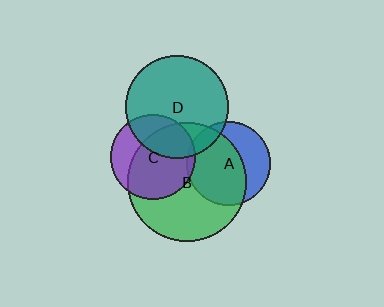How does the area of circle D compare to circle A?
Approximately 1.5 times.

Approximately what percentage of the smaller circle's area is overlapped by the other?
Approximately 70%.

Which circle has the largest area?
Circle B (green).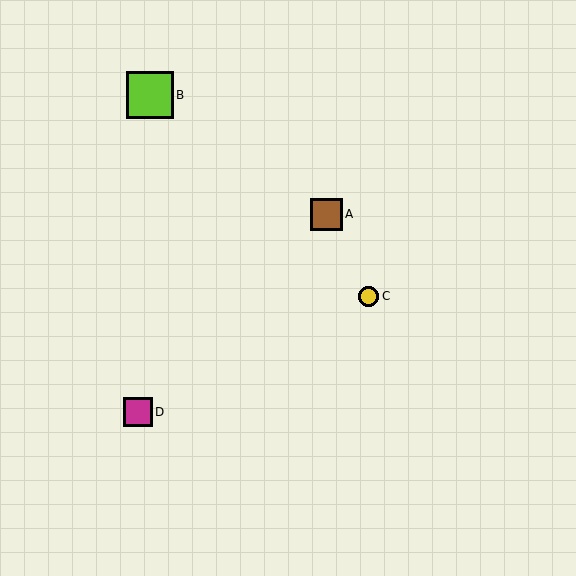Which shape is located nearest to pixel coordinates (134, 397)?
The magenta square (labeled D) at (138, 412) is nearest to that location.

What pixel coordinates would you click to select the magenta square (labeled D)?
Click at (138, 412) to select the magenta square D.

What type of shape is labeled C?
Shape C is a yellow circle.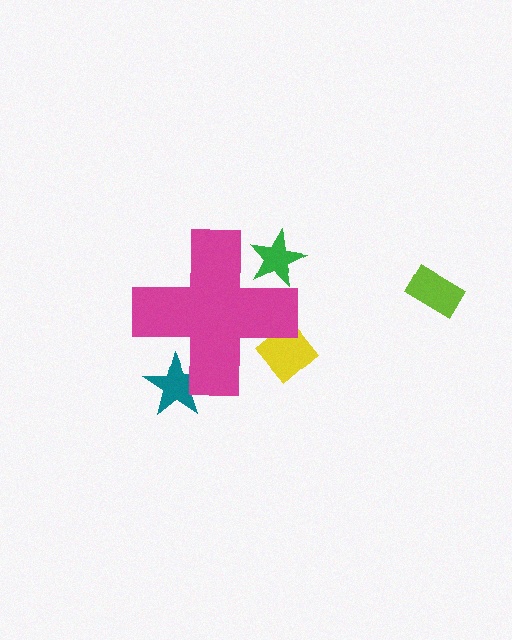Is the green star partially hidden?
Yes, the green star is partially hidden behind the magenta cross.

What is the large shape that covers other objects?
A magenta cross.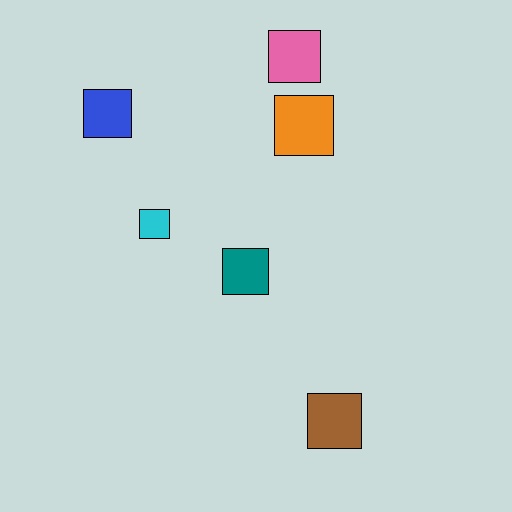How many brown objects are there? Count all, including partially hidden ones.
There is 1 brown object.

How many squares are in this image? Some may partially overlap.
There are 6 squares.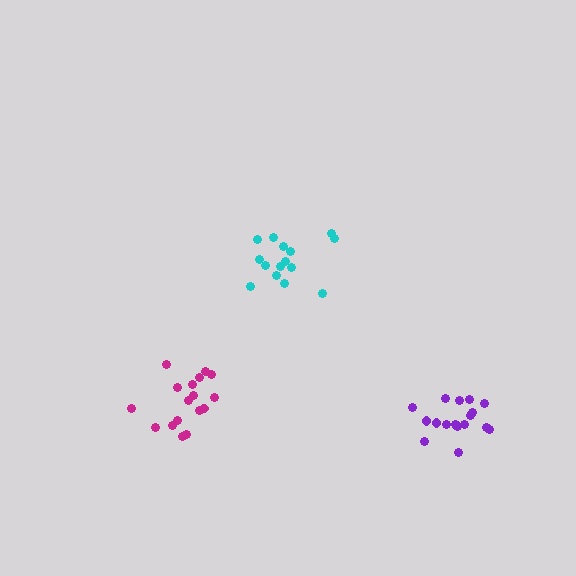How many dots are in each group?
Group 1: 15 dots, Group 2: 17 dots, Group 3: 18 dots (50 total).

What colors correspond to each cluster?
The clusters are colored: cyan, magenta, purple.